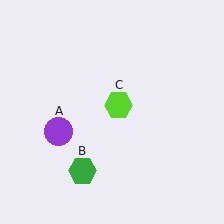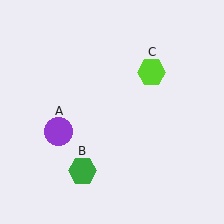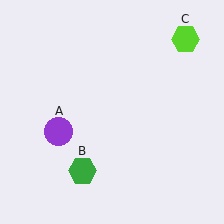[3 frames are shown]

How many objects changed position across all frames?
1 object changed position: lime hexagon (object C).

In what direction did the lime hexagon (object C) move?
The lime hexagon (object C) moved up and to the right.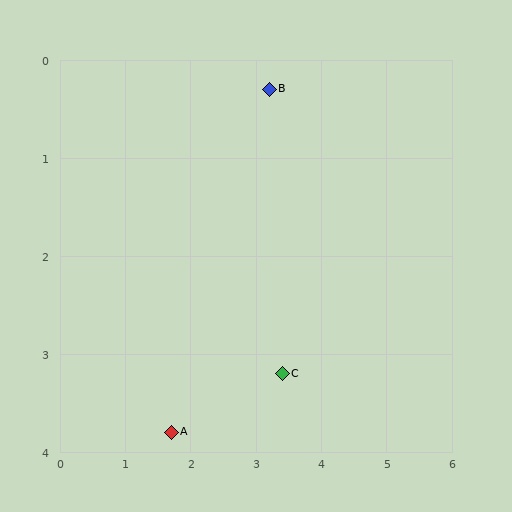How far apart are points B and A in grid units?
Points B and A are about 3.8 grid units apart.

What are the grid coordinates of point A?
Point A is at approximately (1.7, 3.8).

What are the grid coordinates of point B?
Point B is at approximately (3.2, 0.3).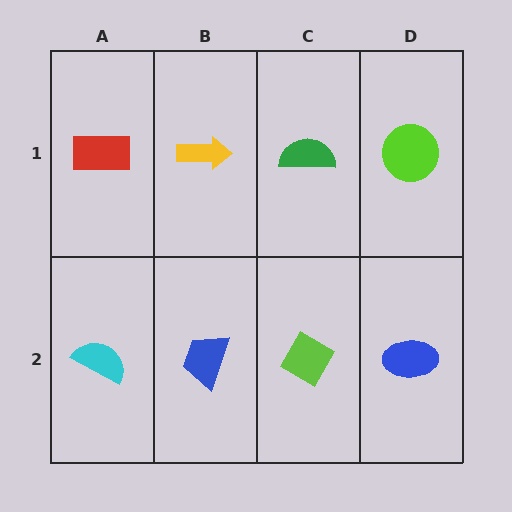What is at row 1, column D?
A lime circle.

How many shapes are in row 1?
4 shapes.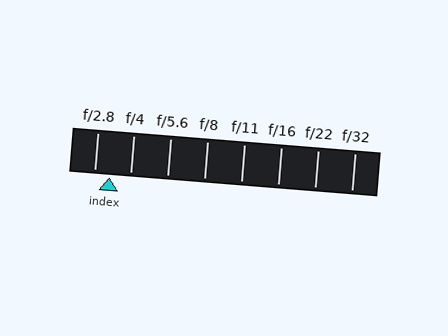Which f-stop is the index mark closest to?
The index mark is closest to f/2.8.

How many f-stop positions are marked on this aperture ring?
There are 8 f-stop positions marked.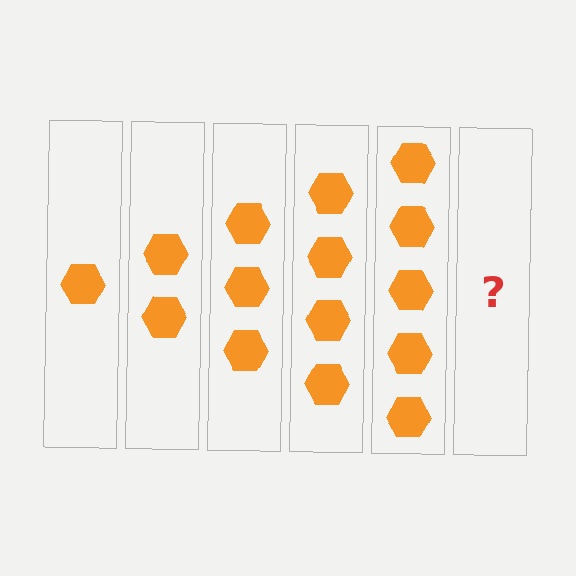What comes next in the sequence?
The next element should be 6 hexagons.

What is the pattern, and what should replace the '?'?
The pattern is that each step adds one more hexagon. The '?' should be 6 hexagons.